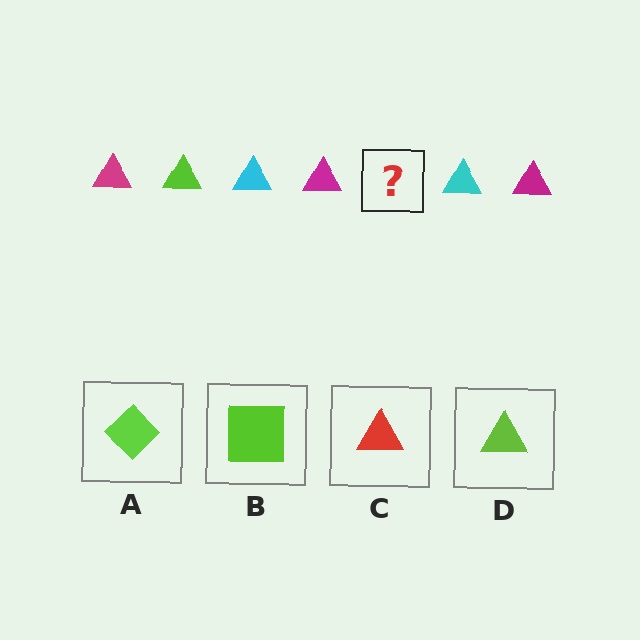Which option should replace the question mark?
Option D.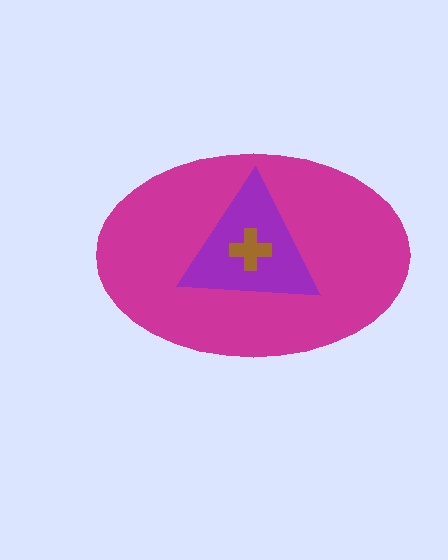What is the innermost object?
The brown cross.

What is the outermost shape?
The magenta ellipse.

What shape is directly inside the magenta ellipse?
The purple triangle.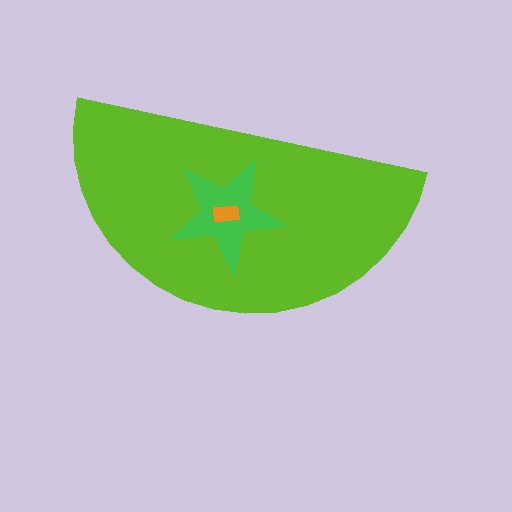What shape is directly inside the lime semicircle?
The green star.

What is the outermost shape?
The lime semicircle.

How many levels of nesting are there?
3.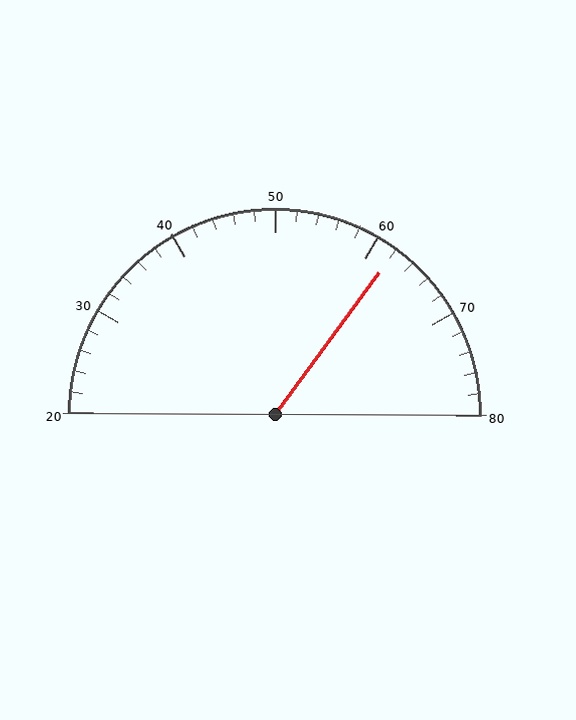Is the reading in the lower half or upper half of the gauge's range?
The reading is in the upper half of the range (20 to 80).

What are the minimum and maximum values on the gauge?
The gauge ranges from 20 to 80.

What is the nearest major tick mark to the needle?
The nearest major tick mark is 60.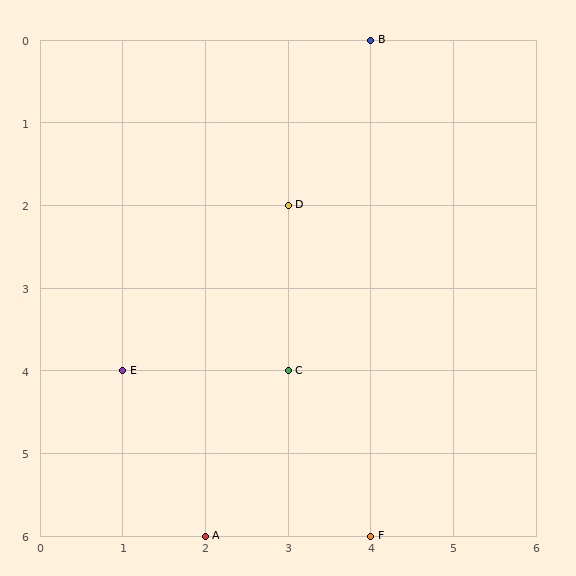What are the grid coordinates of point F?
Point F is at grid coordinates (4, 6).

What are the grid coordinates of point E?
Point E is at grid coordinates (1, 4).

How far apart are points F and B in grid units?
Points F and B are 6 rows apart.